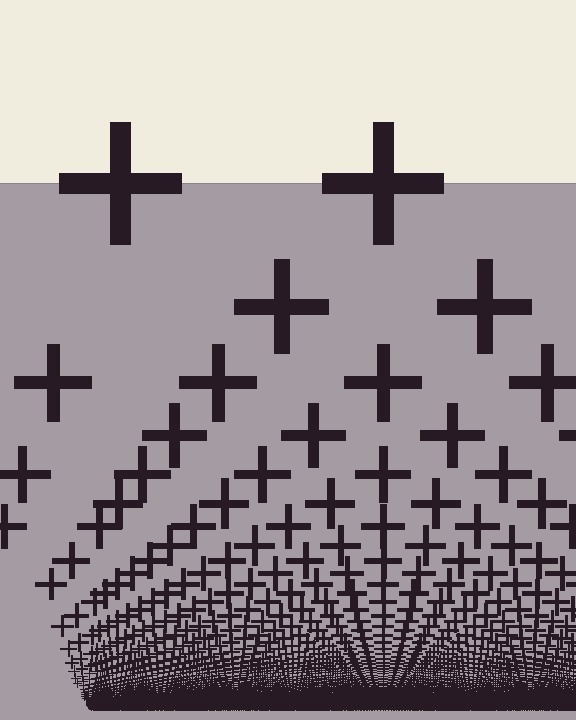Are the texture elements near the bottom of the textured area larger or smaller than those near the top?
Smaller. The gradient is inverted — elements near the bottom are smaller and denser.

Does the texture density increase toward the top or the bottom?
Density increases toward the bottom.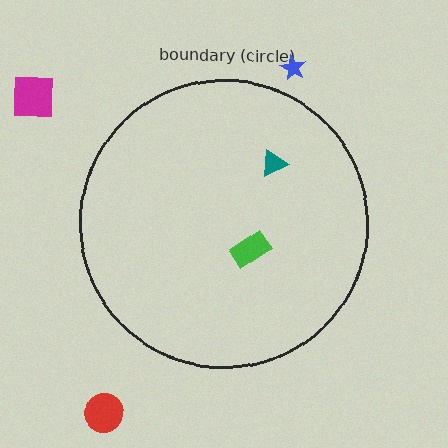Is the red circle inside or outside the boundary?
Outside.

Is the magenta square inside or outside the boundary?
Outside.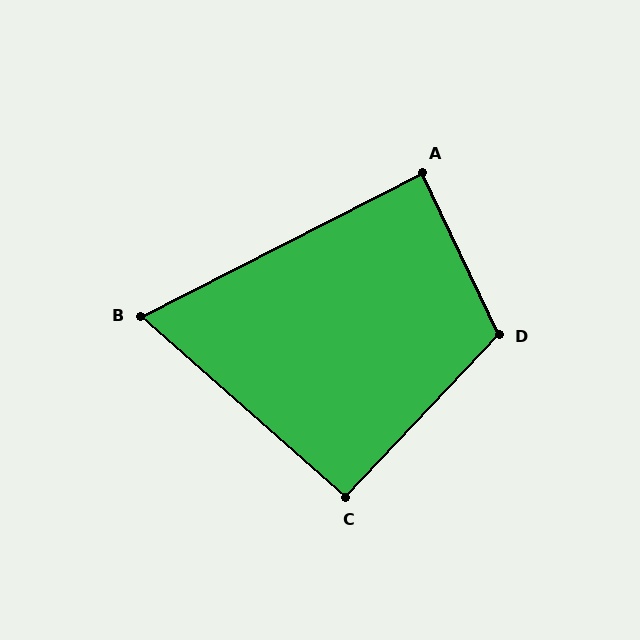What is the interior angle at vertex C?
Approximately 92 degrees (approximately right).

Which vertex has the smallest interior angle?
B, at approximately 69 degrees.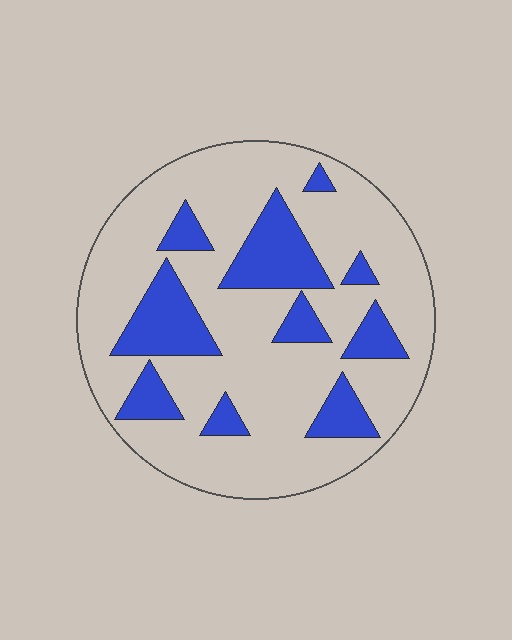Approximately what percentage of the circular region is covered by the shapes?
Approximately 25%.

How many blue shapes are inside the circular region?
10.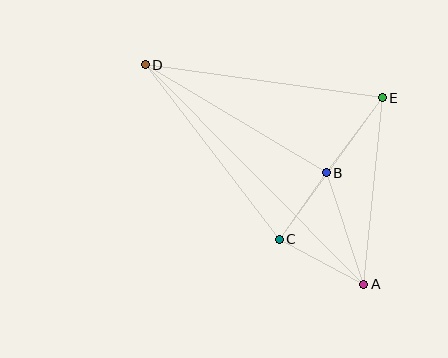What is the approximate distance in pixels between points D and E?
The distance between D and E is approximately 239 pixels.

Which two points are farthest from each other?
Points A and D are farthest from each other.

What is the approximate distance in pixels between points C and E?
The distance between C and E is approximately 175 pixels.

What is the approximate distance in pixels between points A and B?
The distance between A and B is approximately 118 pixels.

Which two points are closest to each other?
Points B and C are closest to each other.